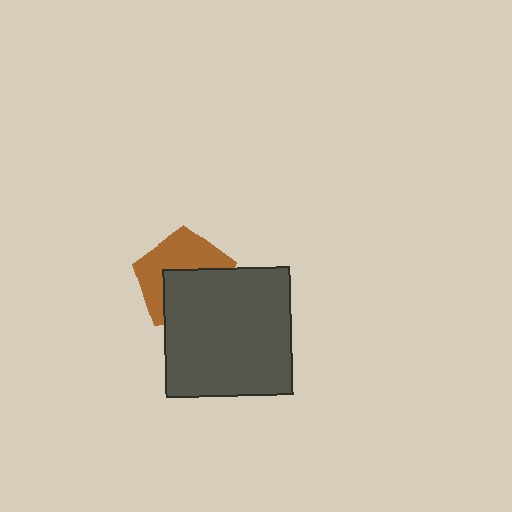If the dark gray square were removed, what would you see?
You would see the complete brown pentagon.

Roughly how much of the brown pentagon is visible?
About half of it is visible (roughly 50%).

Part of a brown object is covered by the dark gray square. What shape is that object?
It is a pentagon.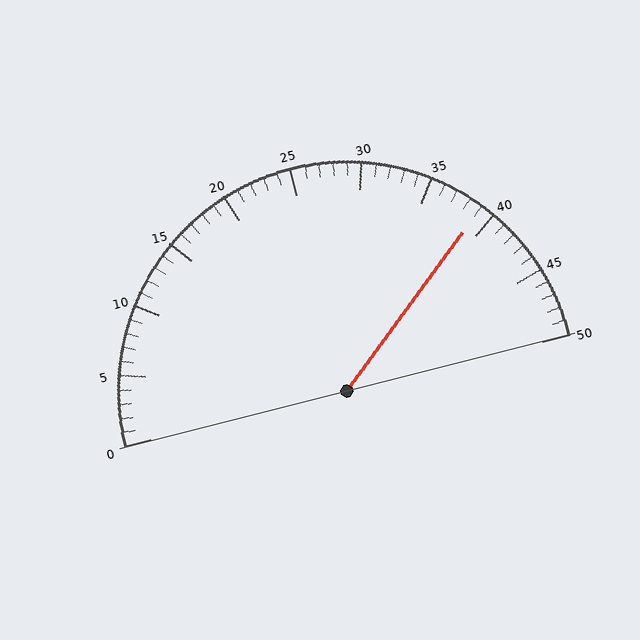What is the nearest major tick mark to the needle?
The nearest major tick mark is 40.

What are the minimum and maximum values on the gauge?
The gauge ranges from 0 to 50.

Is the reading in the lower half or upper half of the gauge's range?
The reading is in the upper half of the range (0 to 50).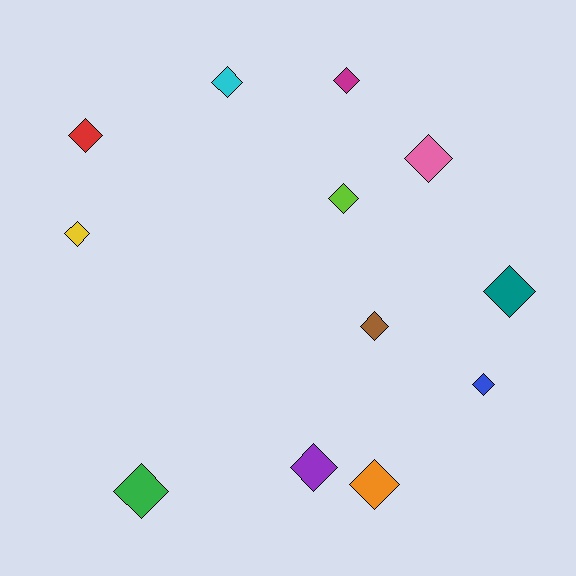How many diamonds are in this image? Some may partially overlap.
There are 12 diamonds.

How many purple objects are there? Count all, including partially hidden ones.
There is 1 purple object.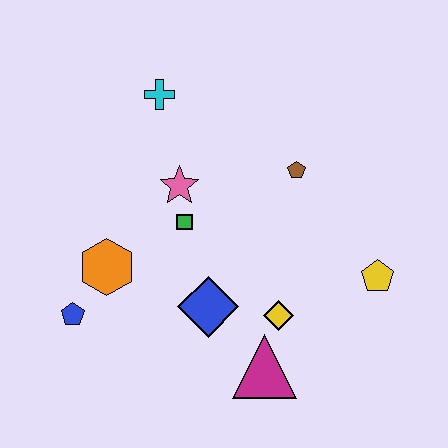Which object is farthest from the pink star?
The yellow pentagon is farthest from the pink star.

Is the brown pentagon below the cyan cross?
Yes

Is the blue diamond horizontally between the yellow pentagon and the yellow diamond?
No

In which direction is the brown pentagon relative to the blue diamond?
The brown pentagon is above the blue diamond.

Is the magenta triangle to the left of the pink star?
No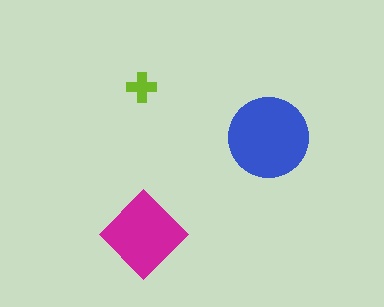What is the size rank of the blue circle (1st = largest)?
1st.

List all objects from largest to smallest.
The blue circle, the magenta diamond, the lime cross.